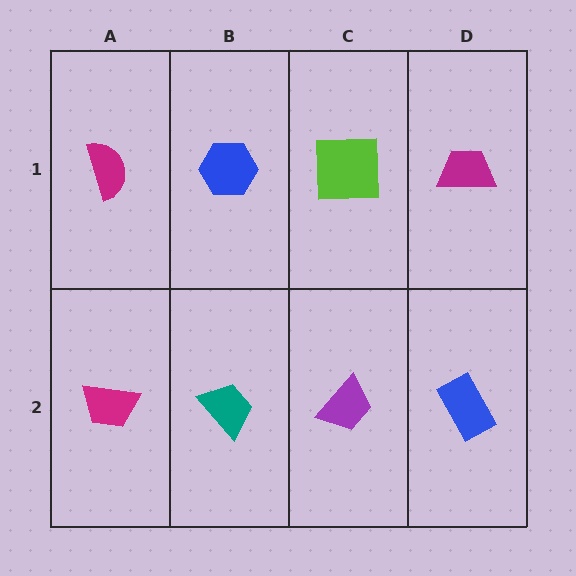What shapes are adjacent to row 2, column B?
A blue hexagon (row 1, column B), a magenta trapezoid (row 2, column A), a purple trapezoid (row 2, column C).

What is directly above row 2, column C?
A lime square.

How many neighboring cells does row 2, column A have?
2.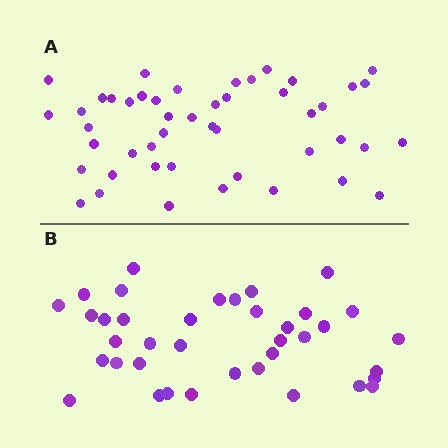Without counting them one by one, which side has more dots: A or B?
Region A (the top region) has more dots.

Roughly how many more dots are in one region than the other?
Region A has roughly 8 or so more dots than region B.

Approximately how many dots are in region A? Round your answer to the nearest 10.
About 50 dots. (The exact count is 47, which rounds to 50.)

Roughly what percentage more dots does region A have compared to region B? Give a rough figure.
About 25% more.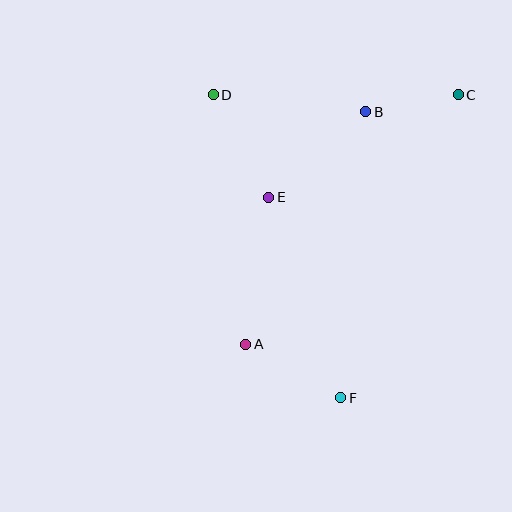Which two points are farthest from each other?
Points D and F are farthest from each other.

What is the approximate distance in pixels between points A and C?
The distance between A and C is approximately 327 pixels.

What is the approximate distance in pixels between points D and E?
The distance between D and E is approximately 116 pixels.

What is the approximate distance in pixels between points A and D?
The distance between A and D is approximately 251 pixels.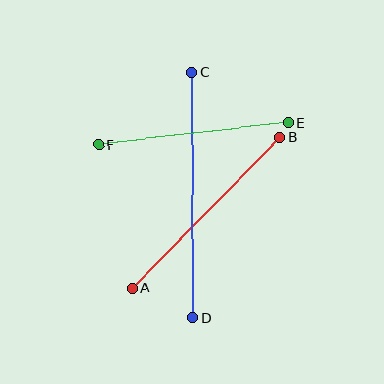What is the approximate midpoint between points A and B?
The midpoint is at approximately (206, 213) pixels.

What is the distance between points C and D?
The distance is approximately 245 pixels.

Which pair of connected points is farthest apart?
Points C and D are farthest apart.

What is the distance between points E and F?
The distance is approximately 191 pixels.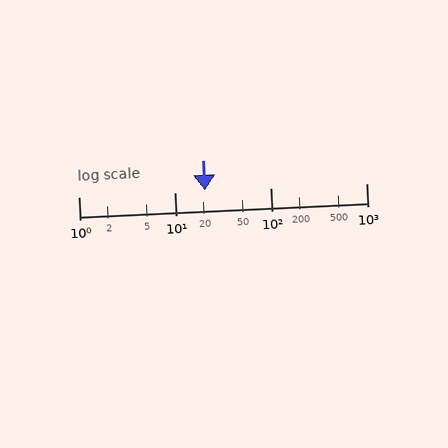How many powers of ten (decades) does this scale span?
The scale spans 3 decades, from 1 to 1000.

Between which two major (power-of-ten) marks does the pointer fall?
The pointer is between 10 and 100.